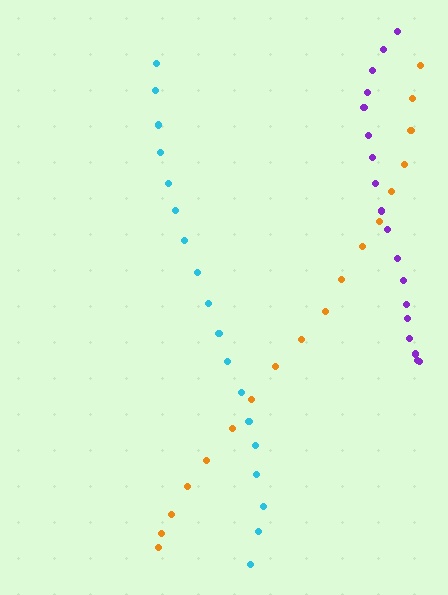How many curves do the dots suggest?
There are 3 distinct paths.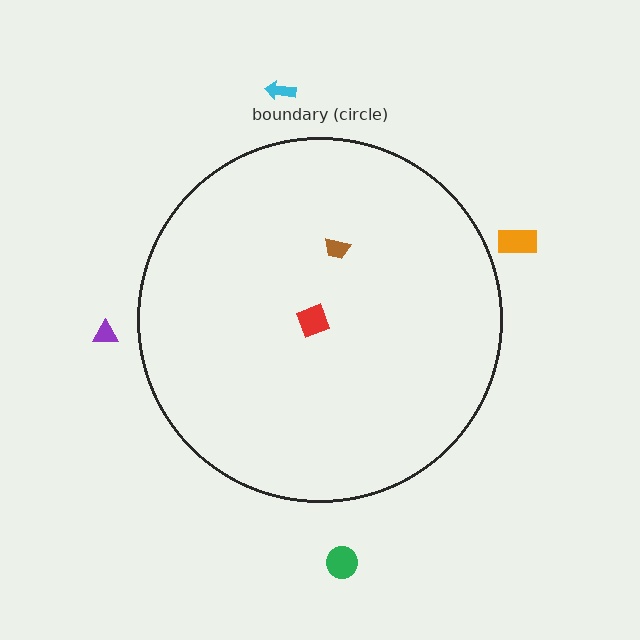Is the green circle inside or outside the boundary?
Outside.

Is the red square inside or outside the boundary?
Inside.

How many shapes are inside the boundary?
2 inside, 4 outside.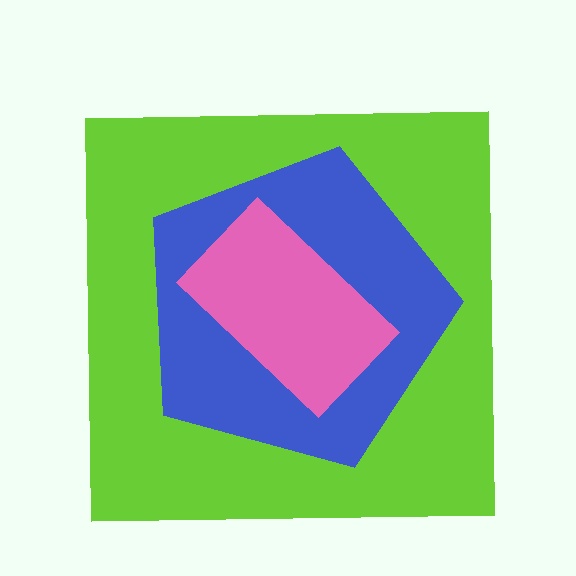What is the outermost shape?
The lime square.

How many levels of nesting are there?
3.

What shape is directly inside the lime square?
The blue pentagon.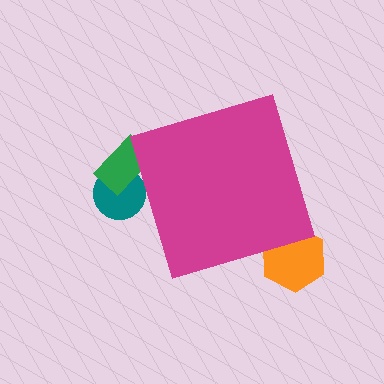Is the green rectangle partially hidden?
Yes, the green rectangle is partially hidden behind the magenta diamond.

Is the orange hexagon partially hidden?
Yes, the orange hexagon is partially hidden behind the magenta diamond.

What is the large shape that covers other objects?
A magenta diamond.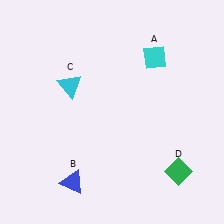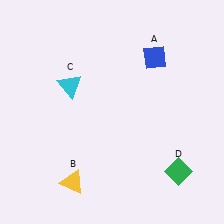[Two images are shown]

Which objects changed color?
A changed from cyan to blue. B changed from blue to yellow.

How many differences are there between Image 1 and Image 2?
There are 2 differences between the two images.